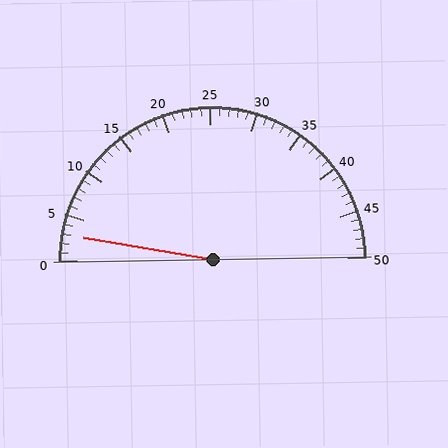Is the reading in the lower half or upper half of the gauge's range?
The reading is in the lower half of the range (0 to 50).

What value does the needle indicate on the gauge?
The needle indicates approximately 3.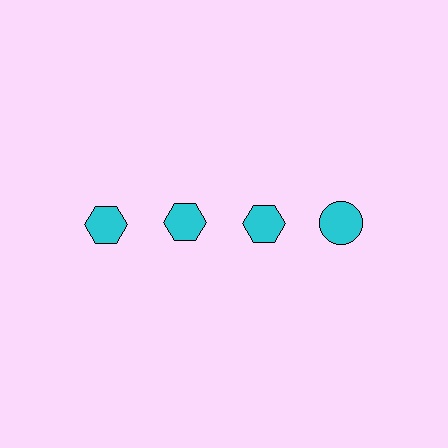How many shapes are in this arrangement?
There are 4 shapes arranged in a grid pattern.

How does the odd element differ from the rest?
It has a different shape: circle instead of hexagon.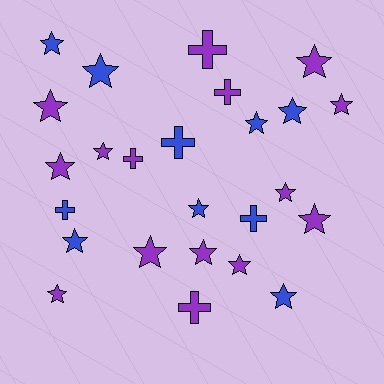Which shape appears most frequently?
Star, with 18 objects.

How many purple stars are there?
There are 11 purple stars.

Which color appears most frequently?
Purple, with 15 objects.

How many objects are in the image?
There are 25 objects.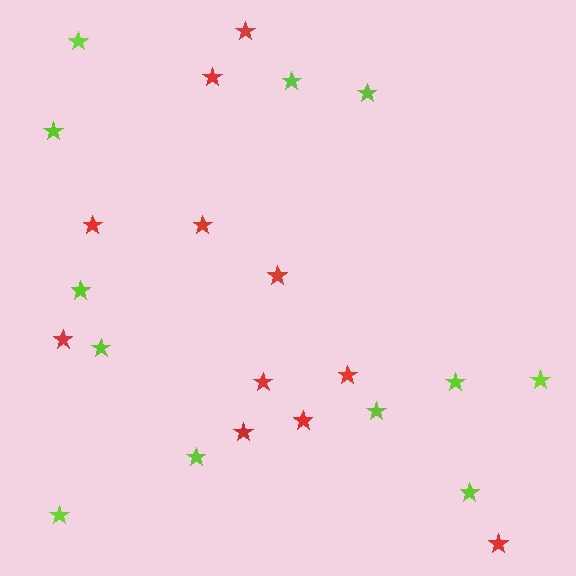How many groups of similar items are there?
There are 2 groups: one group of red stars (11) and one group of lime stars (12).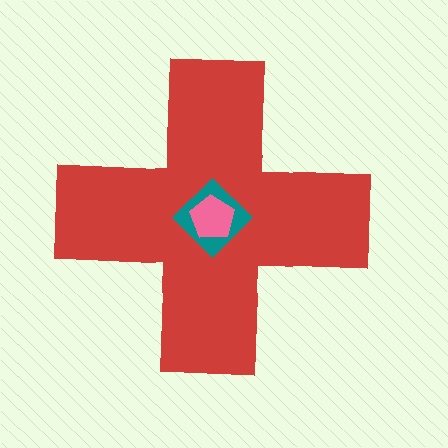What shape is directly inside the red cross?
The teal diamond.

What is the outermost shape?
The red cross.